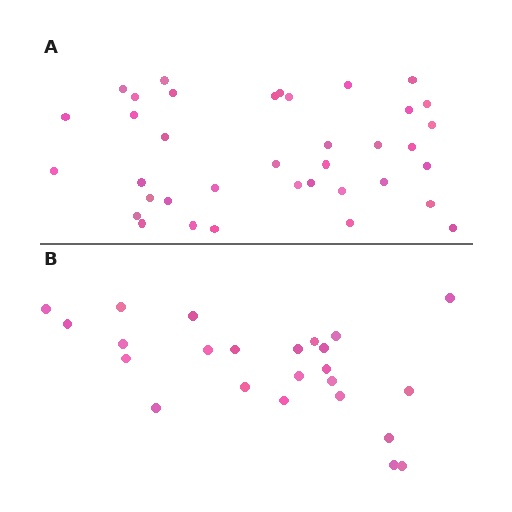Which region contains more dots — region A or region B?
Region A (the top region) has more dots.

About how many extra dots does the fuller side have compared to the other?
Region A has approximately 15 more dots than region B.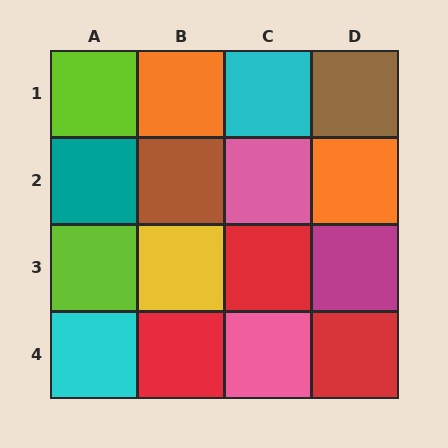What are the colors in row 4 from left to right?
Cyan, red, pink, red.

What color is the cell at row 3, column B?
Yellow.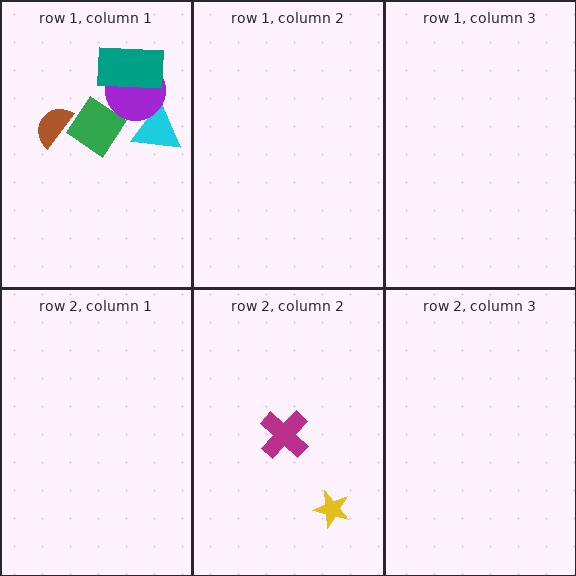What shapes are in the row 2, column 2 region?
The magenta cross, the yellow star.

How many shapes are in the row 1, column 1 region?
5.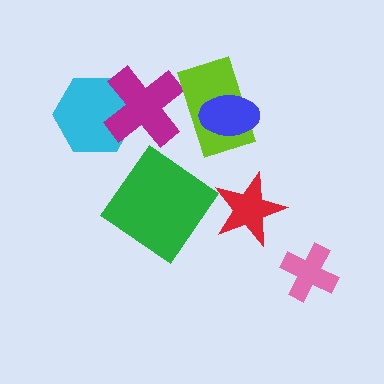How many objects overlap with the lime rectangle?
2 objects overlap with the lime rectangle.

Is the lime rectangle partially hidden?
Yes, it is partially covered by another shape.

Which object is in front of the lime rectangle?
The blue ellipse is in front of the lime rectangle.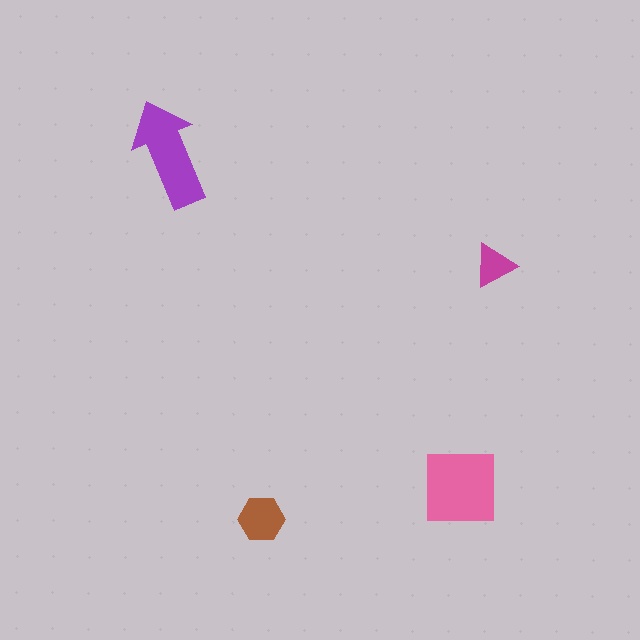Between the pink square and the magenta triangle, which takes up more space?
The pink square.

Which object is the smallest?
The magenta triangle.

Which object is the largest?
The pink square.